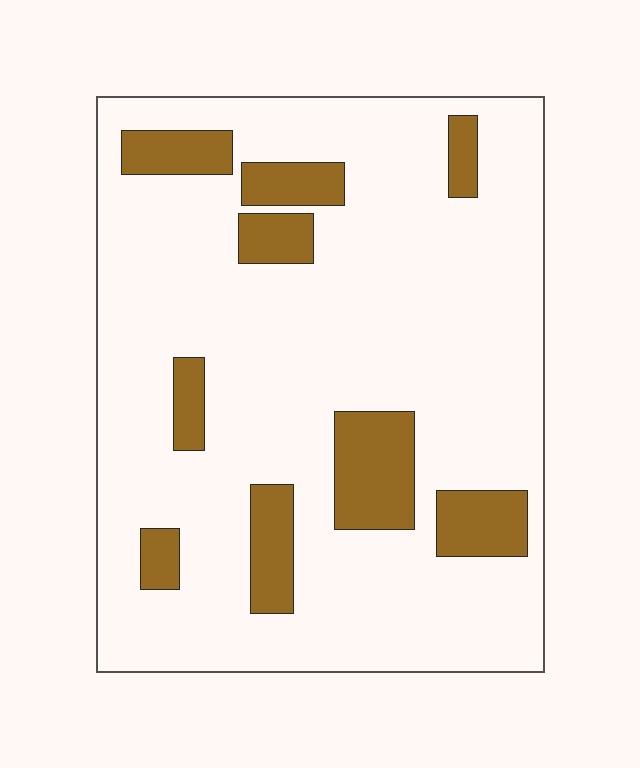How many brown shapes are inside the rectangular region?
9.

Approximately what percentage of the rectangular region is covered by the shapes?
Approximately 15%.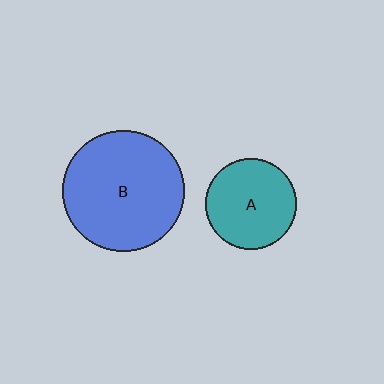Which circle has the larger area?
Circle B (blue).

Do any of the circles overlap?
No, none of the circles overlap.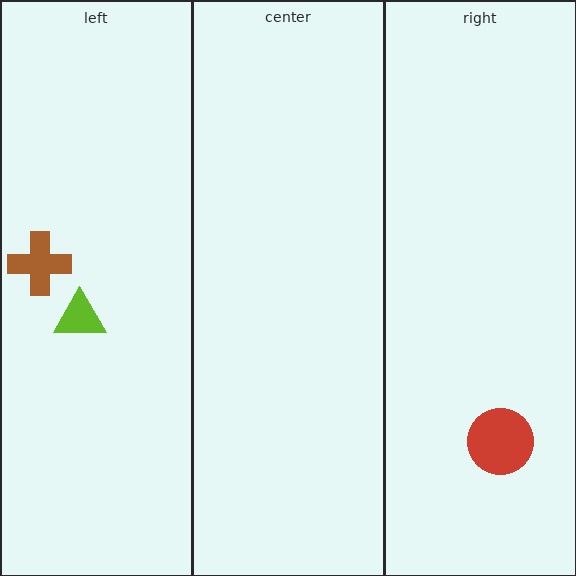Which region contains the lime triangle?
The left region.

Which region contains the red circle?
The right region.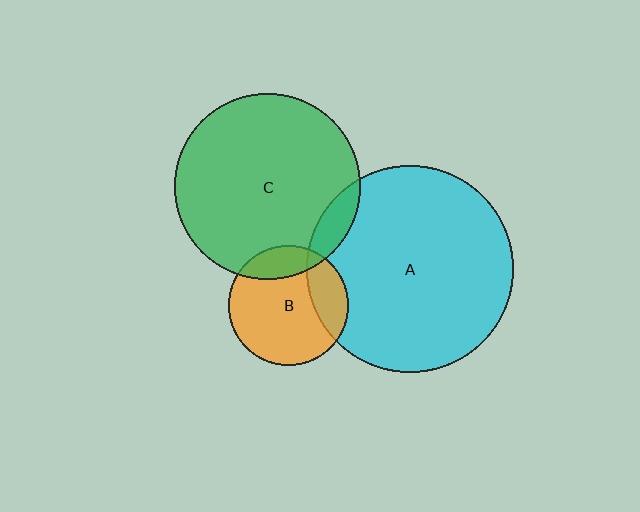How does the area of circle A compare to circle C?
Approximately 1.2 times.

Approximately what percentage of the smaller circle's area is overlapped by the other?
Approximately 20%.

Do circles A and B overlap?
Yes.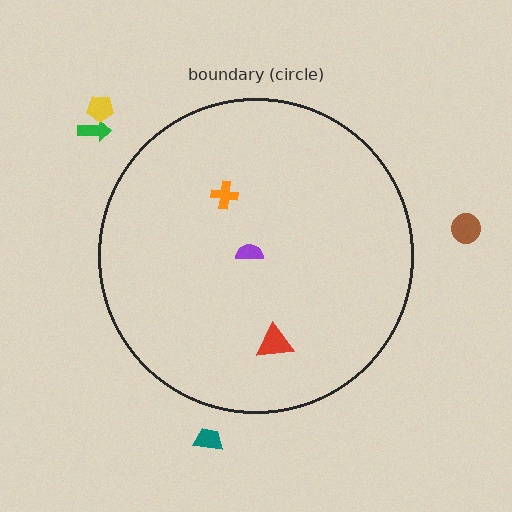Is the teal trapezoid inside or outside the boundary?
Outside.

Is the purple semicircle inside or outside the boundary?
Inside.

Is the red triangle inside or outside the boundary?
Inside.